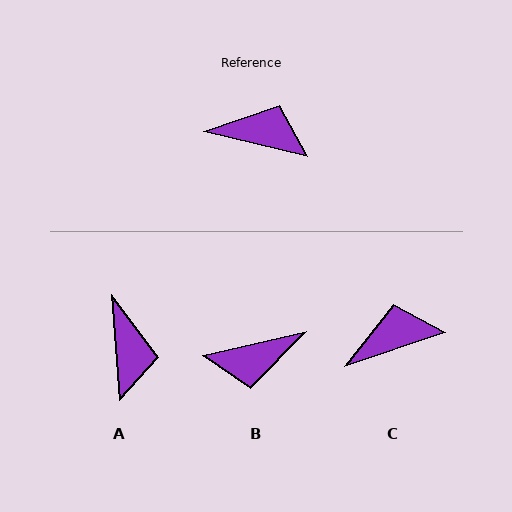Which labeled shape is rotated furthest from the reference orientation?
B, about 154 degrees away.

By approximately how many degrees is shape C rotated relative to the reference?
Approximately 33 degrees counter-clockwise.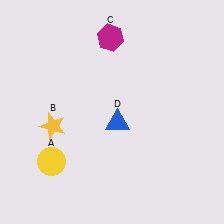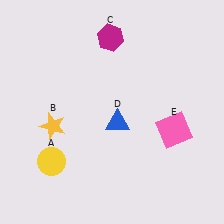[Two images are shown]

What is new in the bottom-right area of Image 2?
A pink square (E) was added in the bottom-right area of Image 2.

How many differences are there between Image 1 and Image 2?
There is 1 difference between the two images.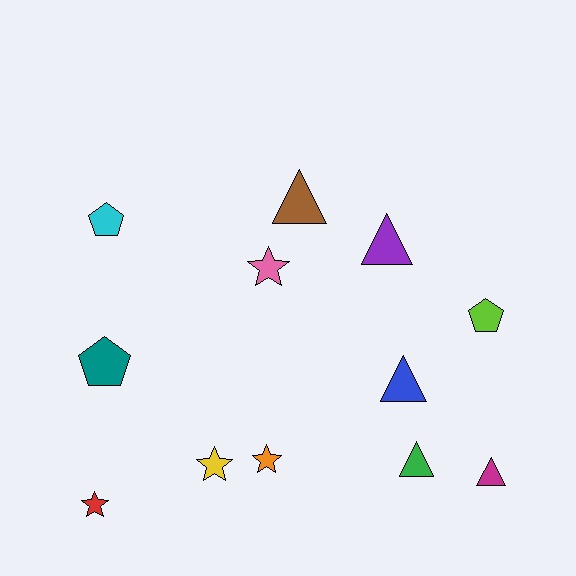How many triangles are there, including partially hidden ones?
There are 5 triangles.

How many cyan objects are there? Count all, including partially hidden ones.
There is 1 cyan object.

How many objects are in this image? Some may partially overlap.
There are 12 objects.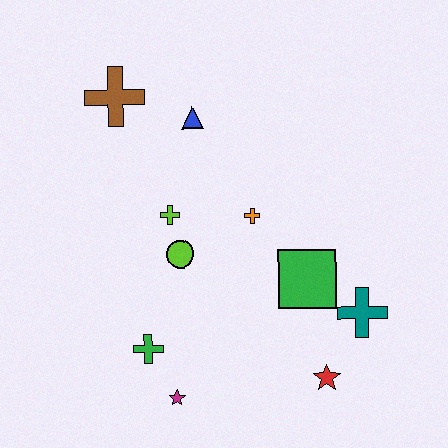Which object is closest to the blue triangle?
The brown cross is closest to the blue triangle.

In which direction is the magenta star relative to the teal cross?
The magenta star is to the left of the teal cross.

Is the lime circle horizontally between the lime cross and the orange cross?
Yes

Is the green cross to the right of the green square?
No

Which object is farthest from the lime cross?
The red star is farthest from the lime cross.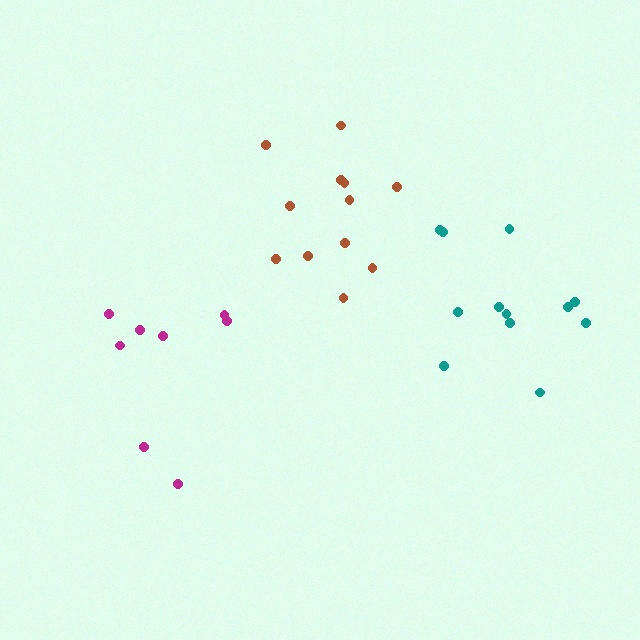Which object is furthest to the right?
The teal cluster is rightmost.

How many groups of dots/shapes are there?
There are 3 groups.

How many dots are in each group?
Group 1: 12 dots, Group 2: 8 dots, Group 3: 12 dots (32 total).